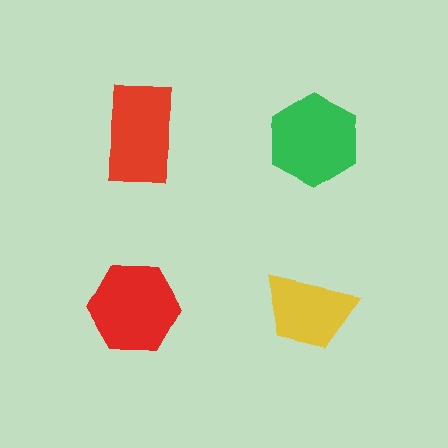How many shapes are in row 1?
2 shapes.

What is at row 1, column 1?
A red rectangle.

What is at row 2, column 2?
A yellow trapezoid.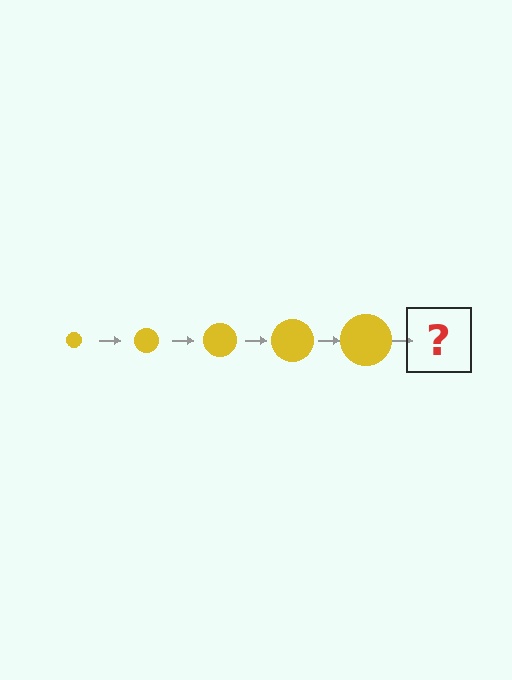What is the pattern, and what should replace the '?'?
The pattern is that the circle gets progressively larger each step. The '?' should be a yellow circle, larger than the previous one.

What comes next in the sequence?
The next element should be a yellow circle, larger than the previous one.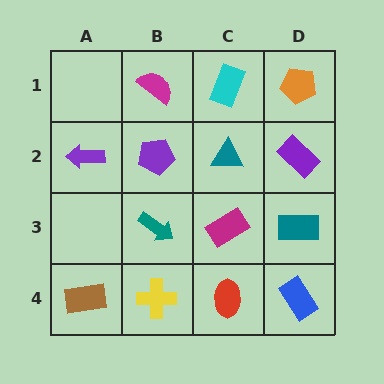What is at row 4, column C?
A red ellipse.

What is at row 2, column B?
A purple pentagon.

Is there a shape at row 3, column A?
No, that cell is empty.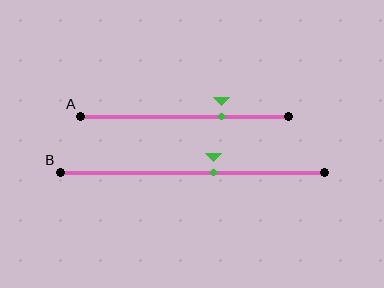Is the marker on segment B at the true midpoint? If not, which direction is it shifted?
No, the marker on segment B is shifted to the right by about 8% of the segment length.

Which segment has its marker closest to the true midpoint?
Segment B has its marker closest to the true midpoint.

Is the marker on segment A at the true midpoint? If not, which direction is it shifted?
No, the marker on segment A is shifted to the right by about 18% of the segment length.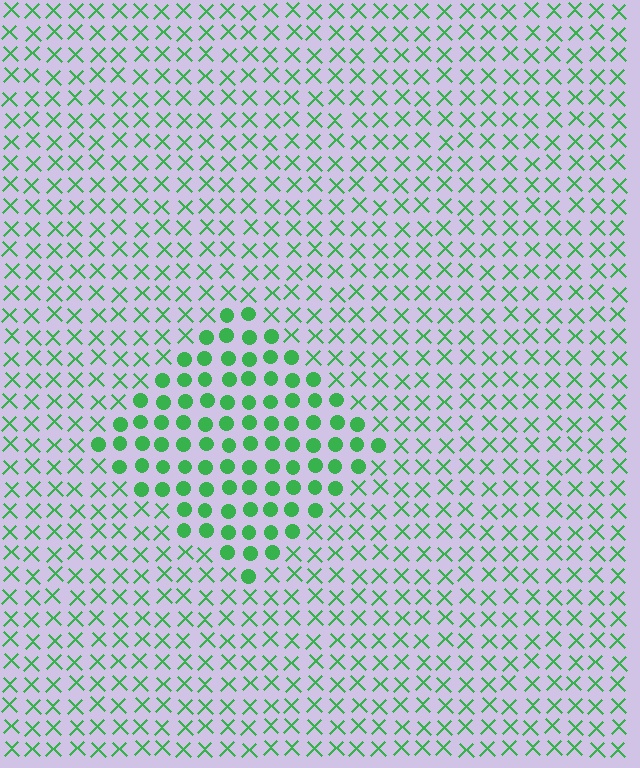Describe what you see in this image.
The image is filled with small green elements arranged in a uniform grid. A diamond-shaped region contains circles, while the surrounding area contains X marks. The boundary is defined purely by the change in element shape.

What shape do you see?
I see a diamond.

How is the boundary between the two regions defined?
The boundary is defined by a change in element shape: circles inside vs. X marks outside. All elements share the same color and spacing.